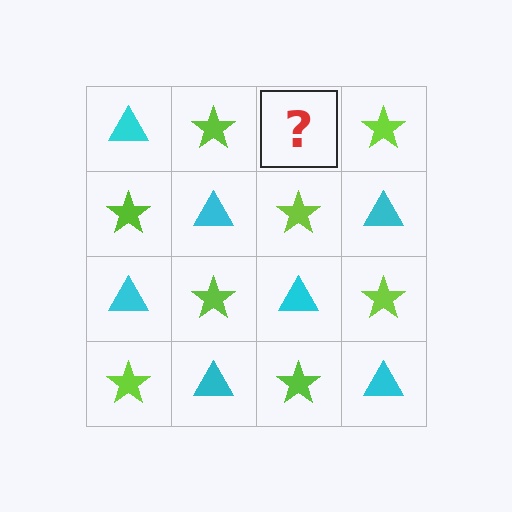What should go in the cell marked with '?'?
The missing cell should contain a cyan triangle.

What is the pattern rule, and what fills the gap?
The rule is that it alternates cyan triangle and lime star in a checkerboard pattern. The gap should be filled with a cyan triangle.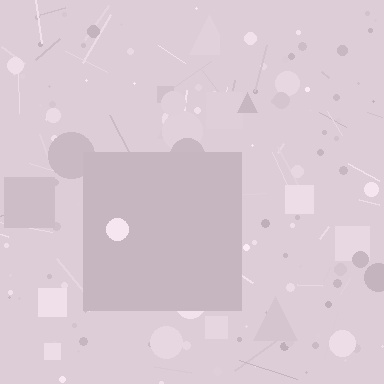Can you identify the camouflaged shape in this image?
The camouflaged shape is a square.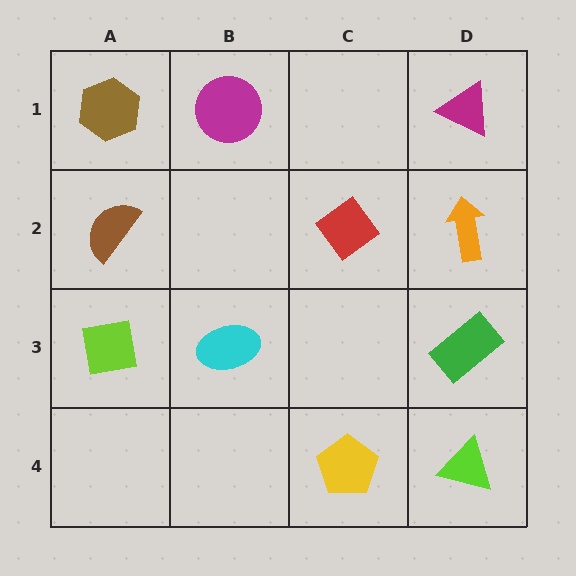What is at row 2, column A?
A brown semicircle.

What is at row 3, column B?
A cyan ellipse.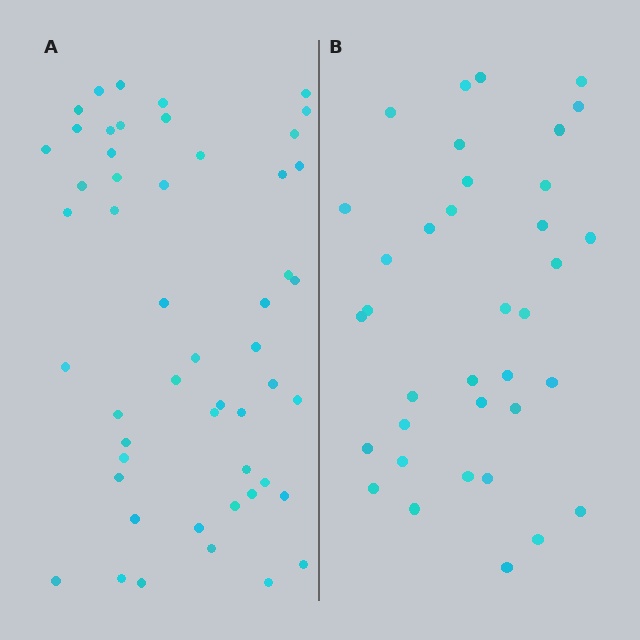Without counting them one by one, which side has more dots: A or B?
Region A (the left region) has more dots.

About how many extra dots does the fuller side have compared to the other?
Region A has approximately 15 more dots than region B.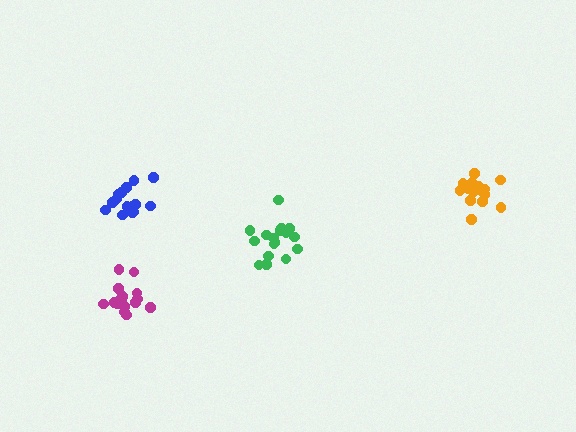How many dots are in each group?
Group 1: 15 dots, Group 2: 15 dots, Group 3: 17 dots, Group 4: 18 dots (65 total).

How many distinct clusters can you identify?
There are 4 distinct clusters.